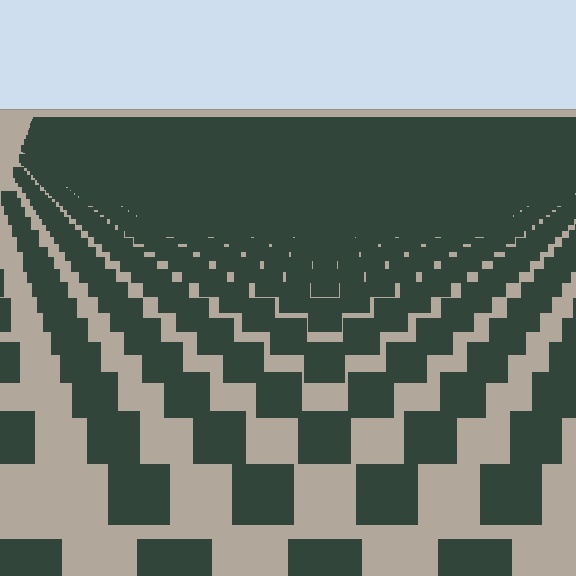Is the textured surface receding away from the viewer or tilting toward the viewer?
The surface is receding away from the viewer. Texture elements get smaller and denser toward the top.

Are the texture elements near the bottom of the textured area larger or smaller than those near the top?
Larger. Near the bottom, elements are closer to the viewer and appear at a bigger on-screen size.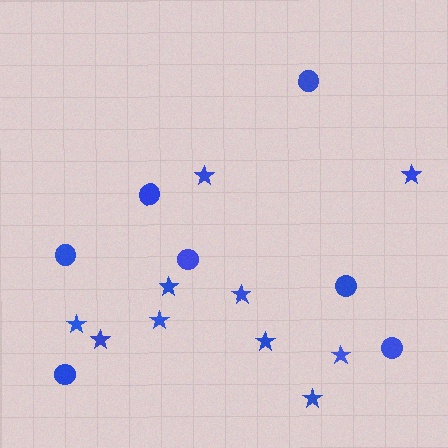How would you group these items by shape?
There are 2 groups: one group of circles (7) and one group of stars (10).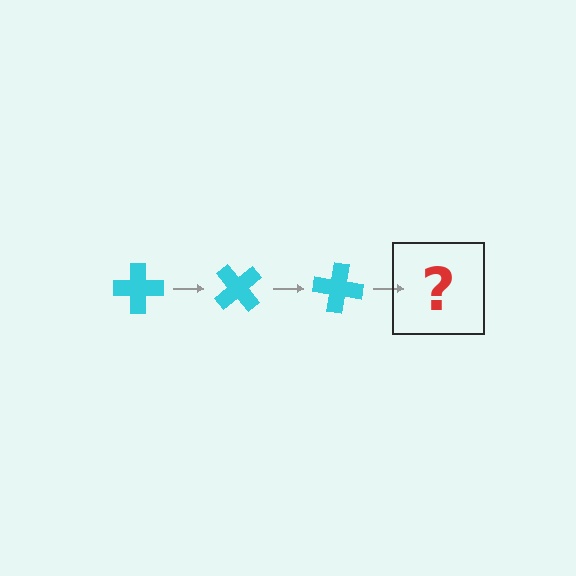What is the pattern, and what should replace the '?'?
The pattern is that the cross rotates 50 degrees each step. The '?' should be a cyan cross rotated 150 degrees.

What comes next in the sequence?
The next element should be a cyan cross rotated 150 degrees.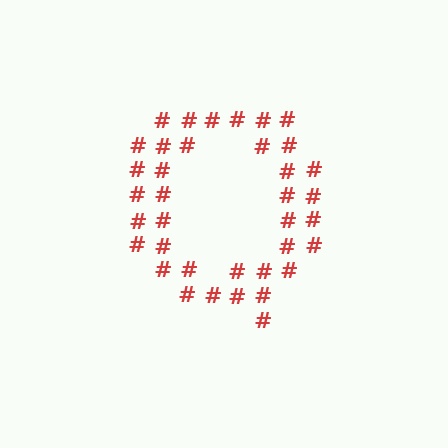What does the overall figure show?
The overall figure shows the letter Q.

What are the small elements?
The small elements are hash symbols.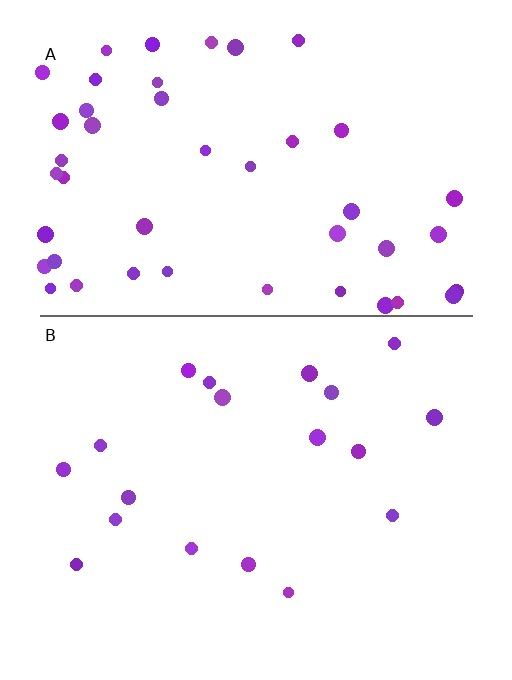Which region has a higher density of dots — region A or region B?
A (the top).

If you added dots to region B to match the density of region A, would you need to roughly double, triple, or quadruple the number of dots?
Approximately double.